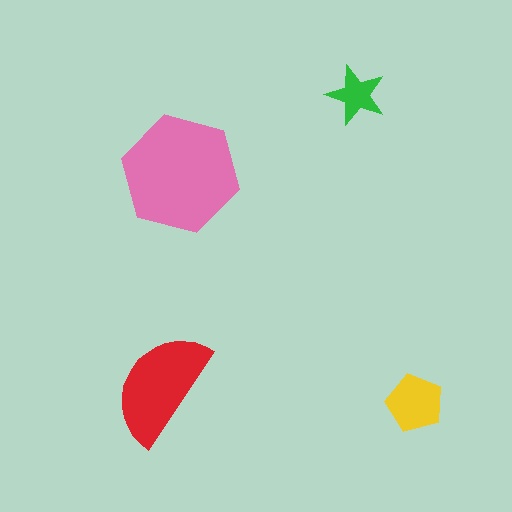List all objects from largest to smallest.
The pink hexagon, the red semicircle, the yellow pentagon, the green star.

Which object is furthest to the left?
The red semicircle is leftmost.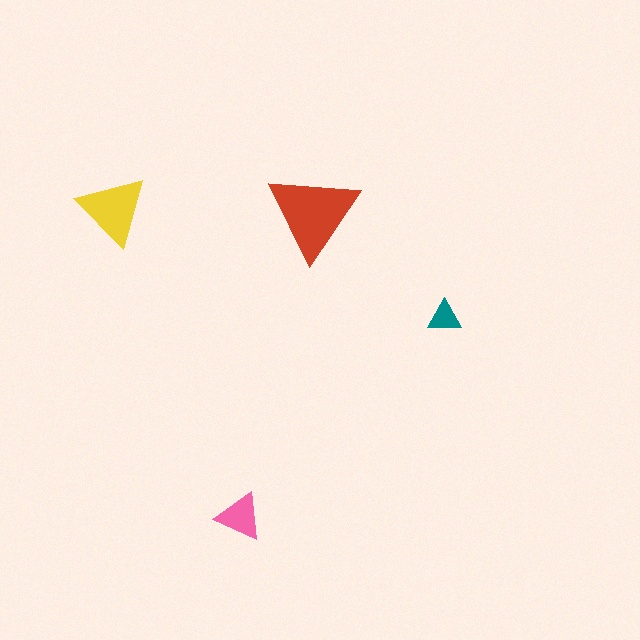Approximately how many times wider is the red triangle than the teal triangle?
About 2.5 times wider.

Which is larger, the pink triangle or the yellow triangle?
The yellow one.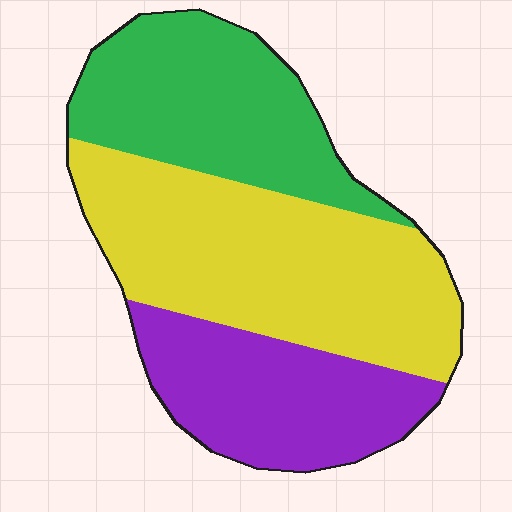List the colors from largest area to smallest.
From largest to smallest: yellow, green, purple.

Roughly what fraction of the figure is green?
Green takes up about one third (1/3) of the figure.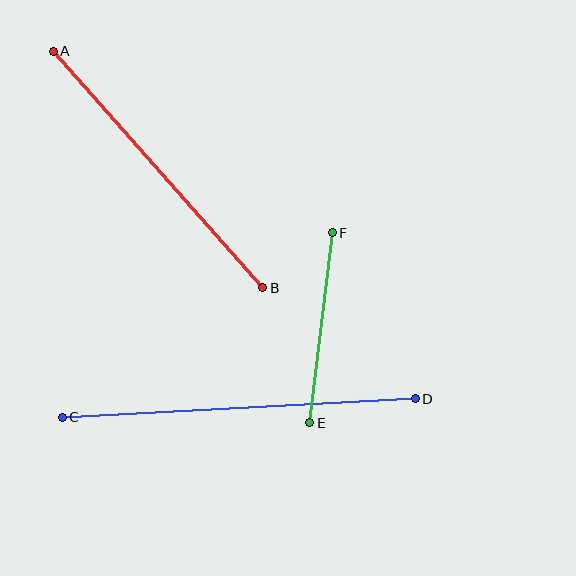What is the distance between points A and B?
The distance is approximately 316 pixels.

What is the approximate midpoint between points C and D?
The midpoint is at approximately (239, 408) pixels.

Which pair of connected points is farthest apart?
Points C and D are farthest apart.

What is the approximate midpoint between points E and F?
The midpoint is at approximately (321, 328) pixels.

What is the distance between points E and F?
The distance is approximately 191 pixels.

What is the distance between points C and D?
The distance is approximately 353 pixels.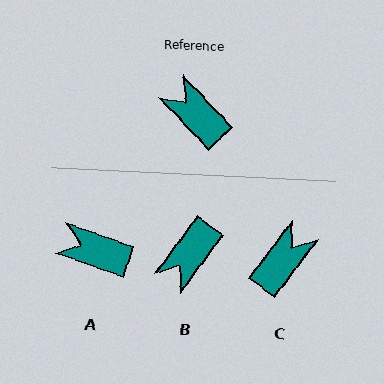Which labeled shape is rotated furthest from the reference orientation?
B, about 100 degrees away.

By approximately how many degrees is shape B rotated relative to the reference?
Approximately 100 degrees counter-clockwise.